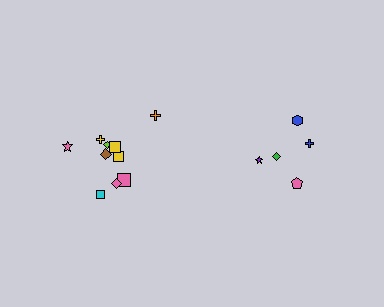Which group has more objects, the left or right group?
The left group.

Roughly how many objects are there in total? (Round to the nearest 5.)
Roughly 15 objects in total.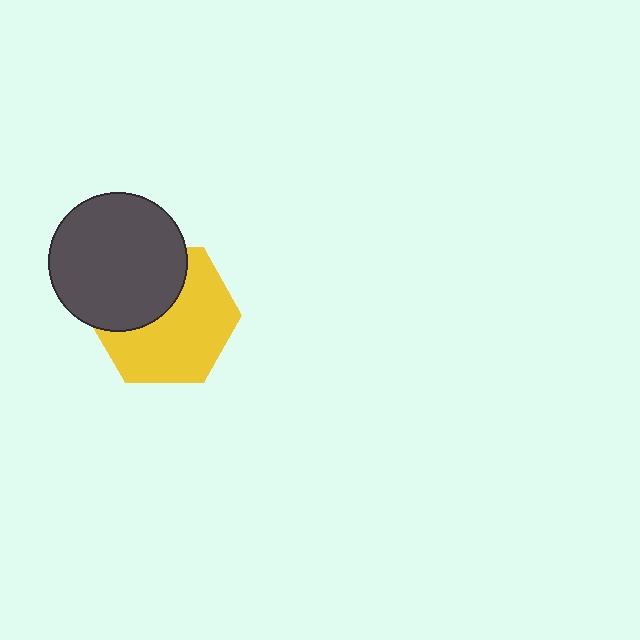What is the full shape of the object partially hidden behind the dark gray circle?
The partially hidden object is a yellow hexagon.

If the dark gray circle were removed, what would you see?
You would see the complete yellow hexagon.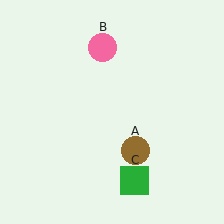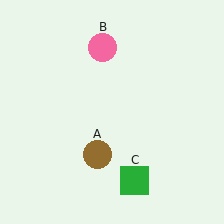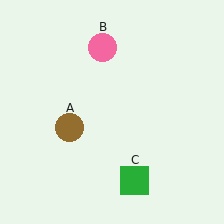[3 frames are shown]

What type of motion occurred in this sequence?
The brown circle (object A) rotated clockwise around the center of the scene.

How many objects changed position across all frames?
1 object changed position: brown circle (object A).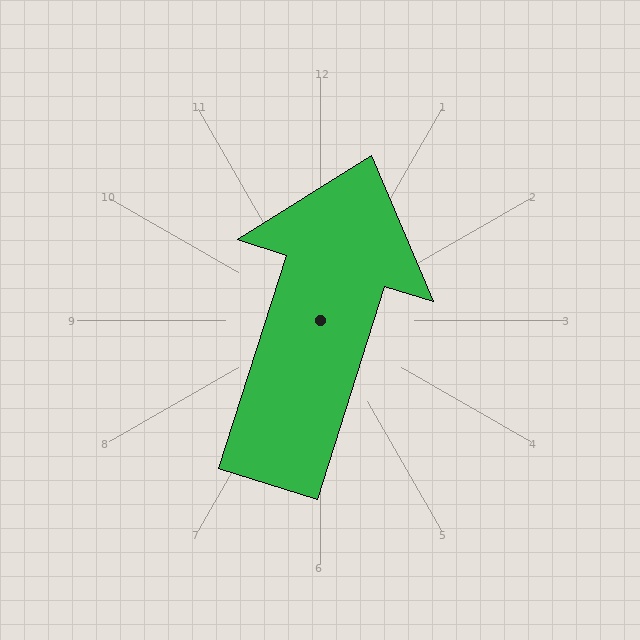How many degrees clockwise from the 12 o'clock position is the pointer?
Approximately 18 degrees.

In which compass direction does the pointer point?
North.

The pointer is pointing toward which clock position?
Roughly 1 o'clock.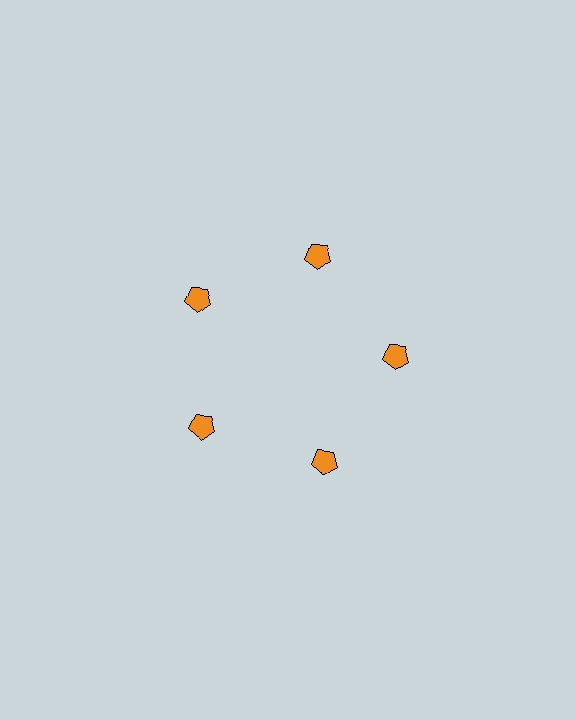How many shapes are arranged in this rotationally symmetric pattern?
There are 5 shapes, arranged in 5 groups of 1.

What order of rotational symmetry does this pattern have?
This pattern has 5-fold rotational symmetry.